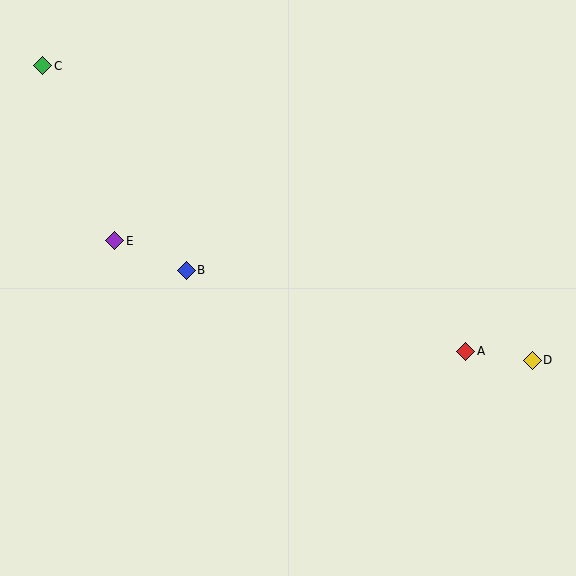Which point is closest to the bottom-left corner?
Point E is closest to the bottom-left corner.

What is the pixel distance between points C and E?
The distance between C and E is 189 pixels.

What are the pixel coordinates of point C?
Point C is at (43, 66).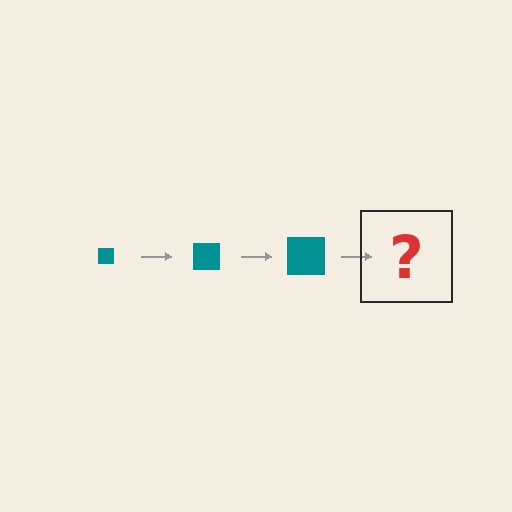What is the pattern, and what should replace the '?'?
The pattern is that the square gets progressively larger each step. The '?' should be a teal square, larger than the previous one.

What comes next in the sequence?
The next element should be a teal square, larger than the previous one.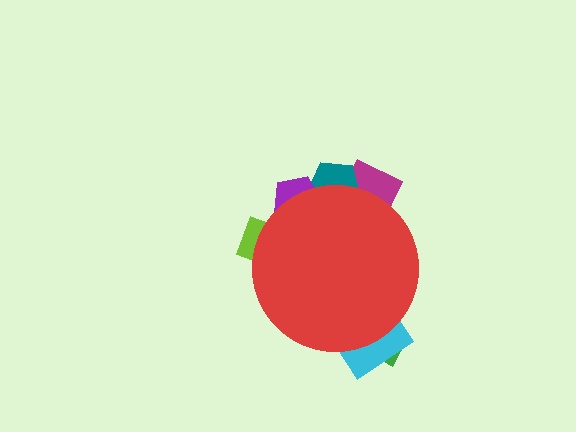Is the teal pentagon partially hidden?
Yes, the teal pentagon is partially hidden behind the red circle.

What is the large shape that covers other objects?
A red circle.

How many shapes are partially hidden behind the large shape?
6 shapes are partially hidden.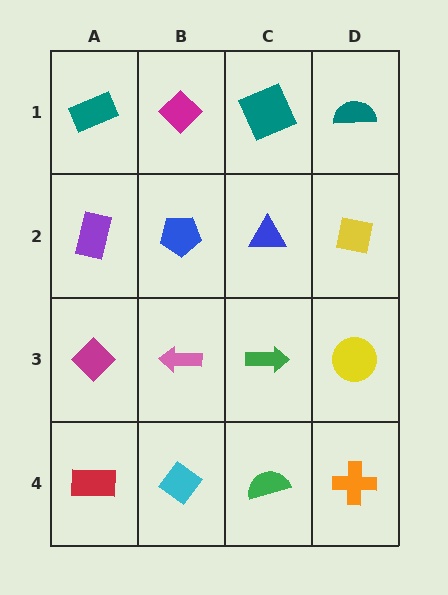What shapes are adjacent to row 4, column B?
A pink arrow (row 3, column B), a red rectangle (row 4, column A), a green semicircle (row 4, column C).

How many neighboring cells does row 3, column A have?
3.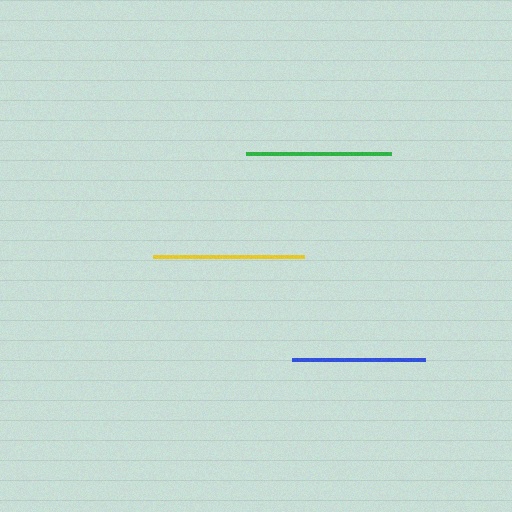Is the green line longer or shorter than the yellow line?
The yellow line is longer than the green line.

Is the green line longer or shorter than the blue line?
The green line is longer than the blue line.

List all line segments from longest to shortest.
From longest to shortest: yellow, green, blue.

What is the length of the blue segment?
The blue segment is approximately 133 pixels long.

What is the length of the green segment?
The green segment is approximately 145 pixels long.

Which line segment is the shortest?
The blue line is the shortest at approximately 133 pixels.